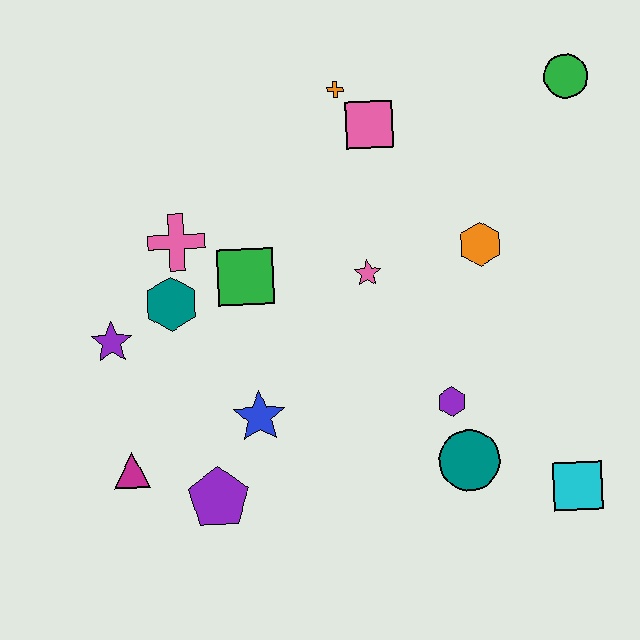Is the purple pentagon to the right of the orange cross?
No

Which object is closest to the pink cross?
The teal hexagon is closest to the pink cross.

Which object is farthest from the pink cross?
The cyan square is farthest from the pink cross.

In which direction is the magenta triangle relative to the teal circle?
The magenta triangle is to the left of the teal circle.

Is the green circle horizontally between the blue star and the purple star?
No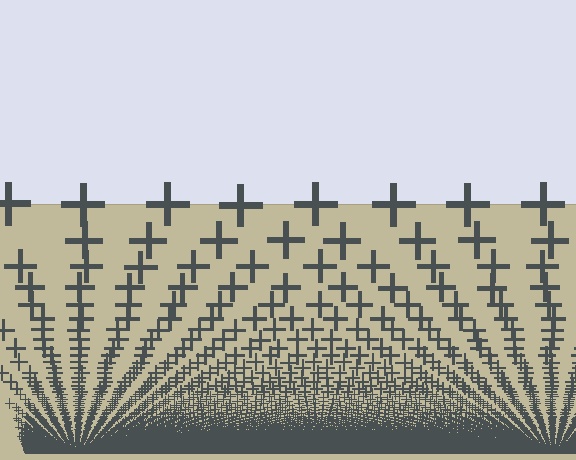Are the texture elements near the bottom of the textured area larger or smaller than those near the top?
Smaller. The gradient is inverted — elements near the bottom are smaller and denser.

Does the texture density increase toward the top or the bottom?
Density increases toward the bottom.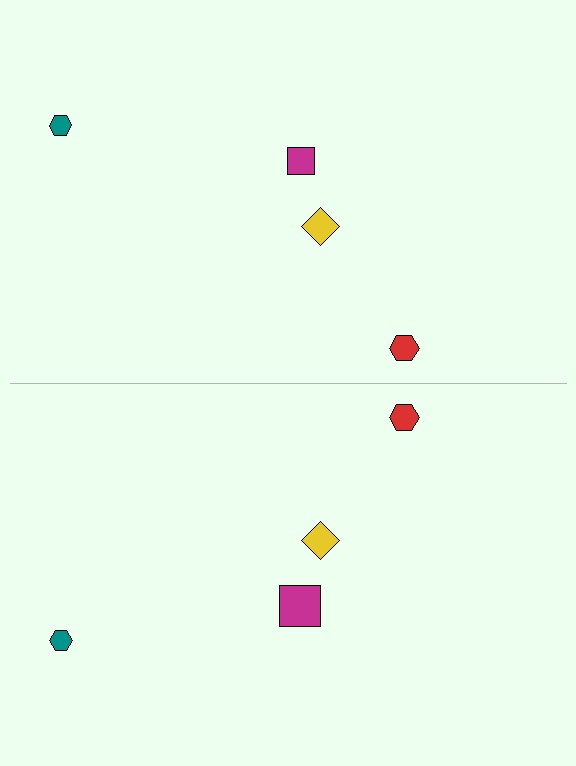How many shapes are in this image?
There are 8 shapes in this image.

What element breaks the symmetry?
The magenta square on the bottom side has a different size than its mirror counterpart.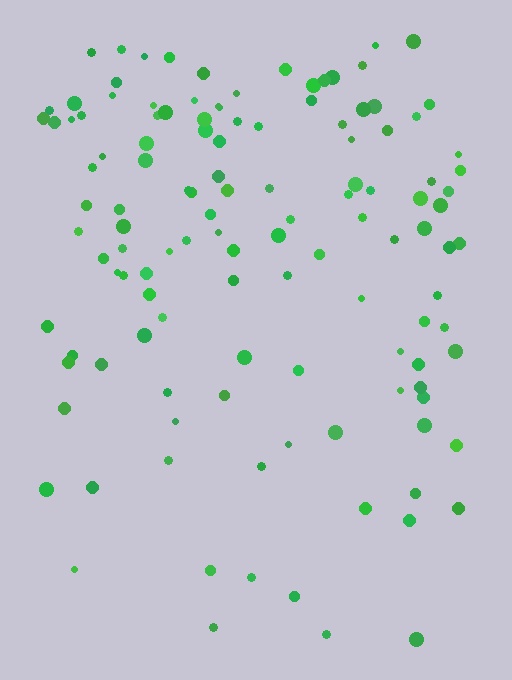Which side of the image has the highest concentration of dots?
The top.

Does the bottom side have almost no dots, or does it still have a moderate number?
Still a moderate number, just noticeably fewer than the top.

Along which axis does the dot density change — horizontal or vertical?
Vertical.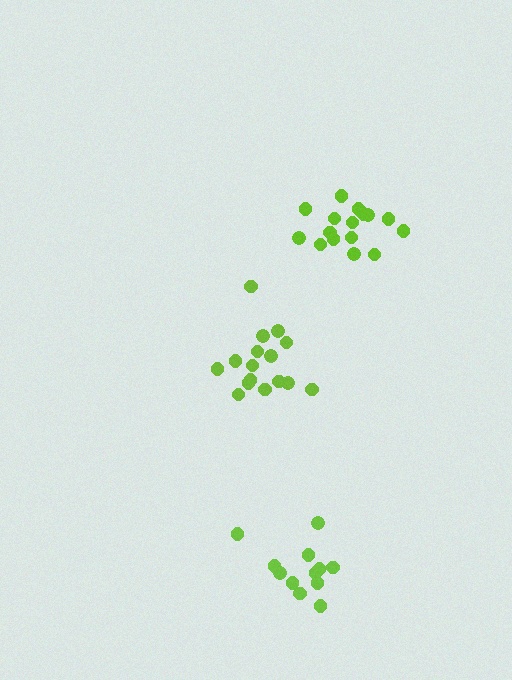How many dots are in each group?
Group 1: 12 dots, Group 2: 16 dots, Group 3: 16 dots (44 total).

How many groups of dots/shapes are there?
There are 3 groups.